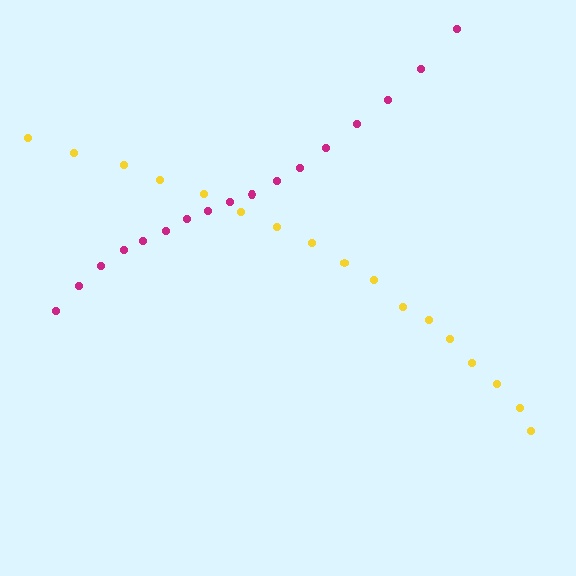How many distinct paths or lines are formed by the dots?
There are 2 distinct paths.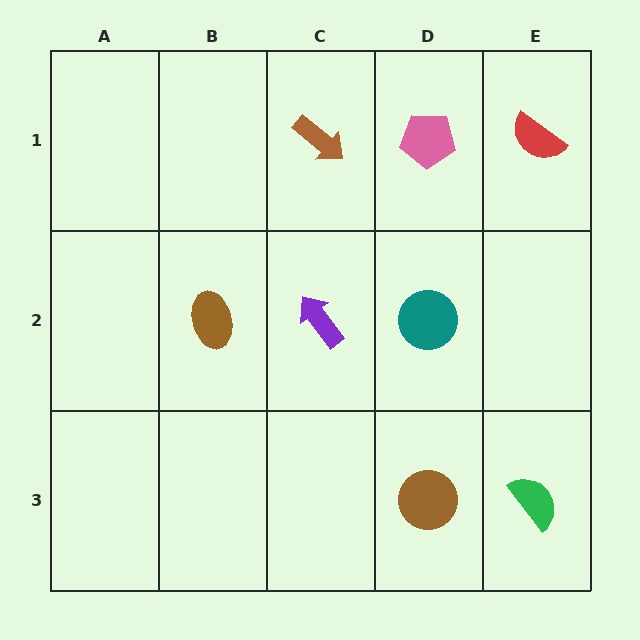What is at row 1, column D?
A pink pentagon.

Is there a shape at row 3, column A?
No, that cell is empty.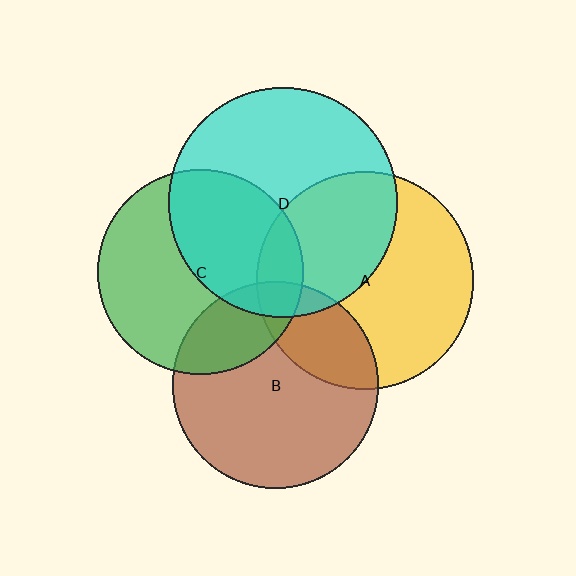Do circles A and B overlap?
Yes.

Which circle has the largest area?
Circle D (cyan).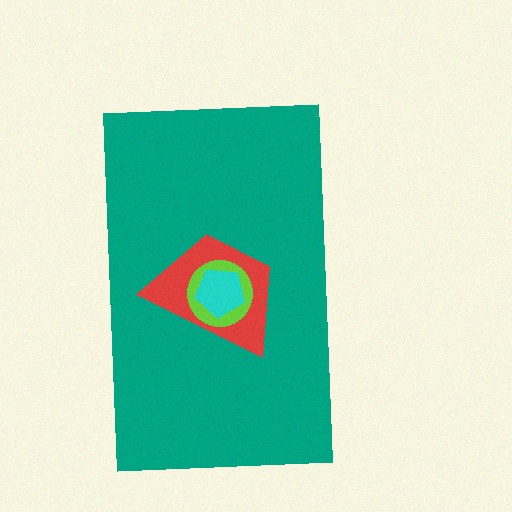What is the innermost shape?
The cyan pentagon.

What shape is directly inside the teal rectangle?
The red trapezoid.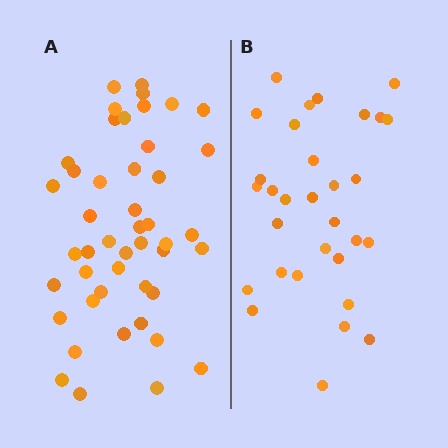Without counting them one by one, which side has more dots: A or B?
Region A (the left region) has more dots.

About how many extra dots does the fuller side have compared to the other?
Region A has approximately 15 more dots than region B.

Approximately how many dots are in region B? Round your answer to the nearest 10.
About 30 dots. (The exact count is 31, which rounds to 30.)